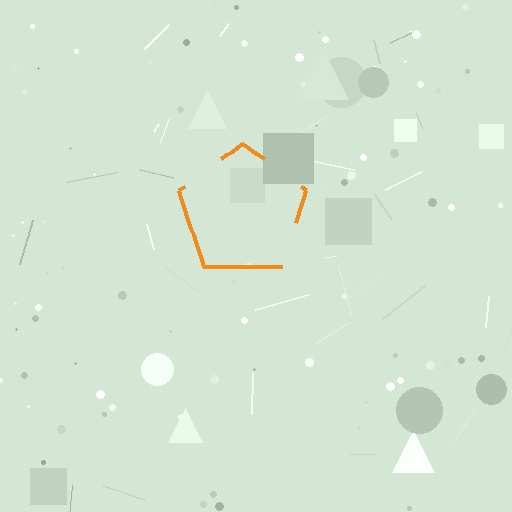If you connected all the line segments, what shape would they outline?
They would outline a pentagon.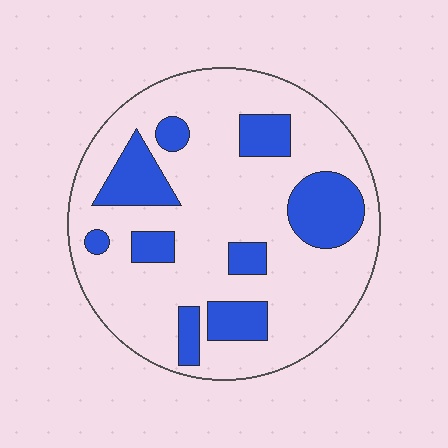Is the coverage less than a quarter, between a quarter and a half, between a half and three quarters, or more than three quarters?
Less than a quarter.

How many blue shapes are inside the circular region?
9.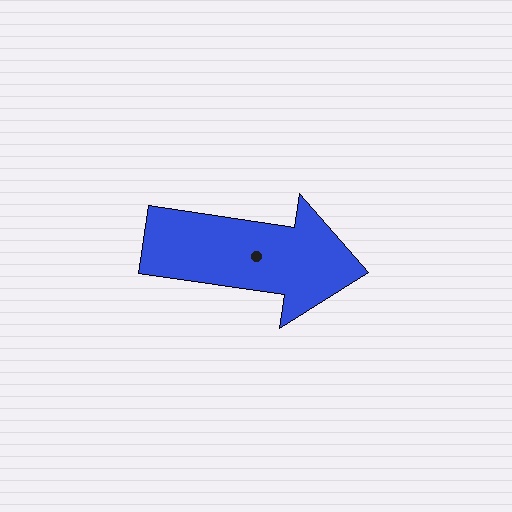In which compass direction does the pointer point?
East.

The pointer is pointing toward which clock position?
Roughly 3 o'clock.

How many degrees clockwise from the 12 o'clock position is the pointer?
Approximately 98 degrees.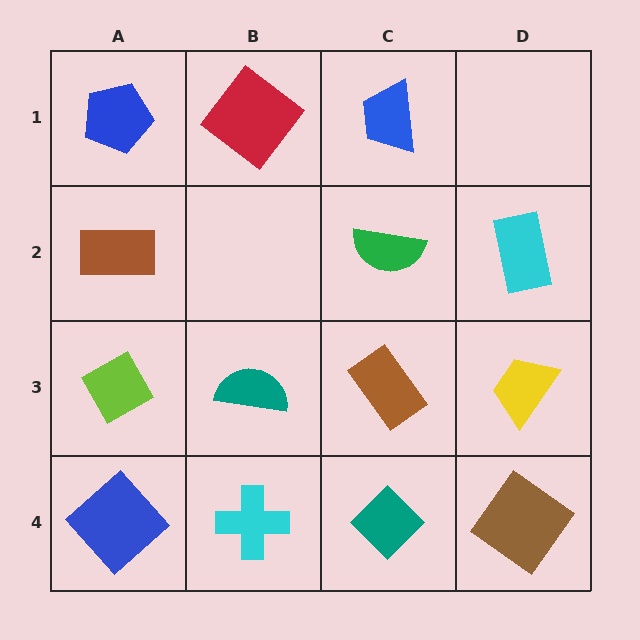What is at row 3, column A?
A lime diamond.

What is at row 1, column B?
A red diamond.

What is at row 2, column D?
A cyan rectangle.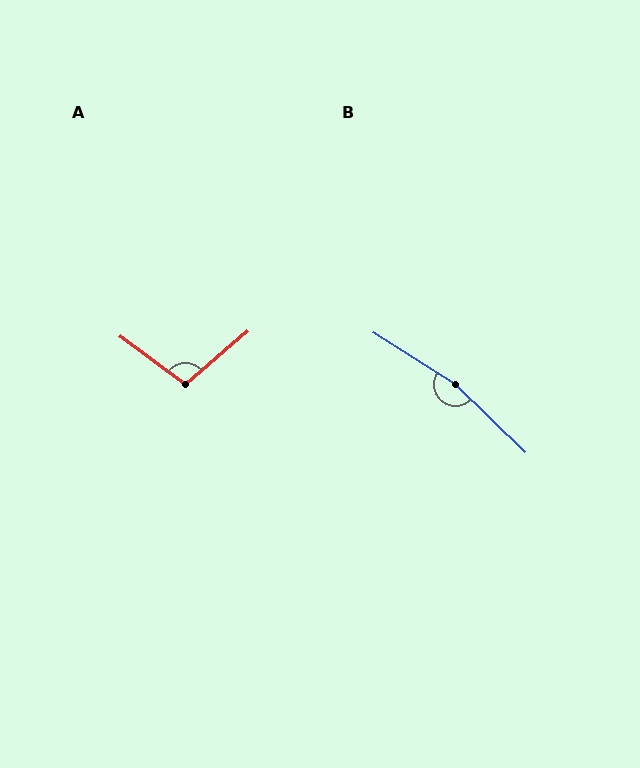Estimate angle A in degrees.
Approximately 103 degrees.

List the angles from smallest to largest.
A (103°), B (168°).